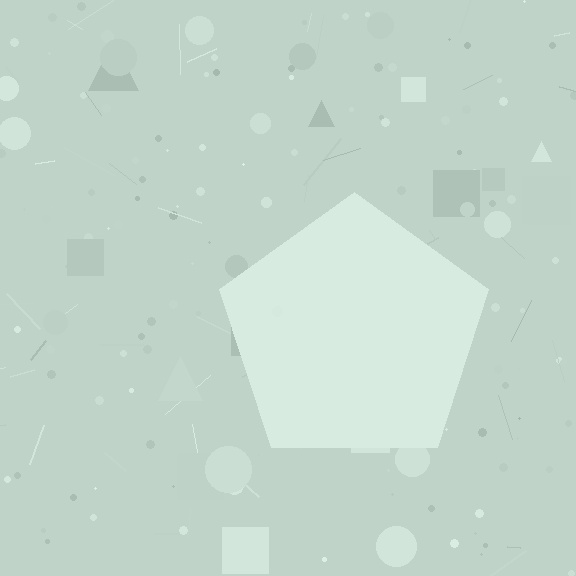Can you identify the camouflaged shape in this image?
The camouflaged shape is a pentagon.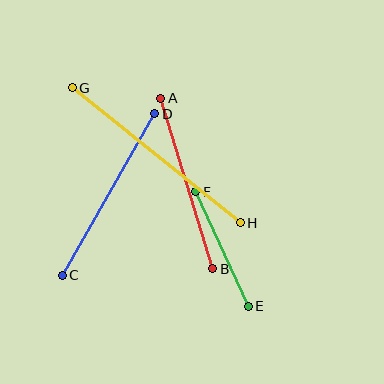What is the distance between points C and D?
The distance is approximately 186 pixels.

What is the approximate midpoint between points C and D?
The midpoint is at approximately (109, 195) pixels.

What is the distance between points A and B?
The distance is approximately 178 pixels.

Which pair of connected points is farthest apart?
Points G and H are farthest apart.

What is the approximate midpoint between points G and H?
The midpoint is at approximately (156, 155) pixels.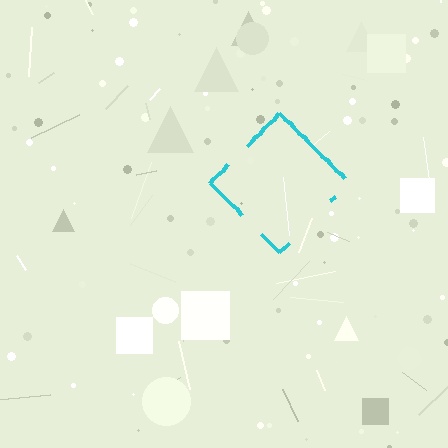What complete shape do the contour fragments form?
The contour fragments form a diamond.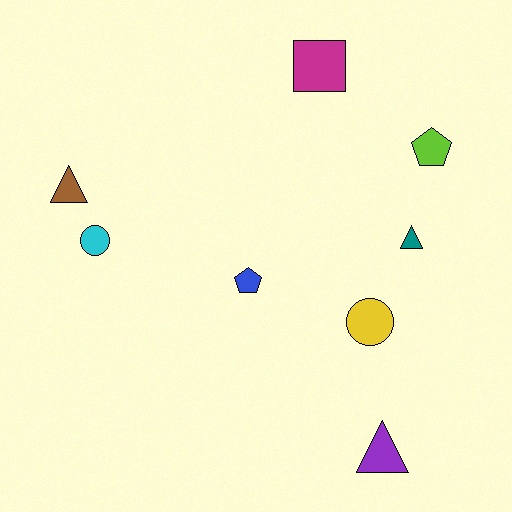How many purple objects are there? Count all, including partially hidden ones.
There is 1 purple object.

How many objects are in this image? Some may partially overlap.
There are 8 objects.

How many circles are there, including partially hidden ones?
There are 2 circles.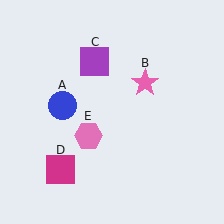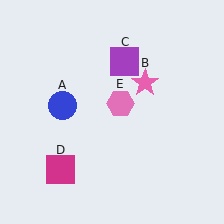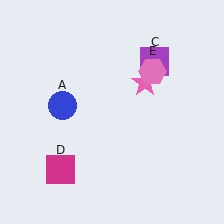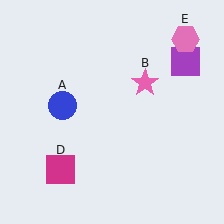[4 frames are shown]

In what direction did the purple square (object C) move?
The purple square (object C) moved right.